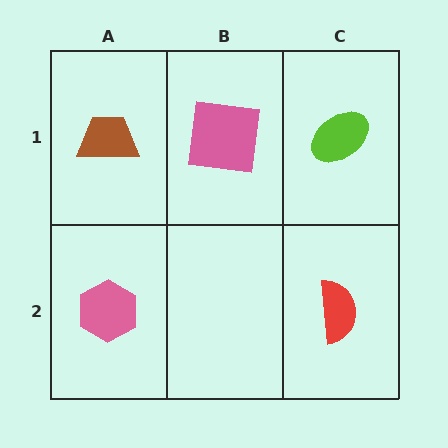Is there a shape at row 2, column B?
No, that cell is empty.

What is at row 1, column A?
A brown trapezoid.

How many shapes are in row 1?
3 shapes.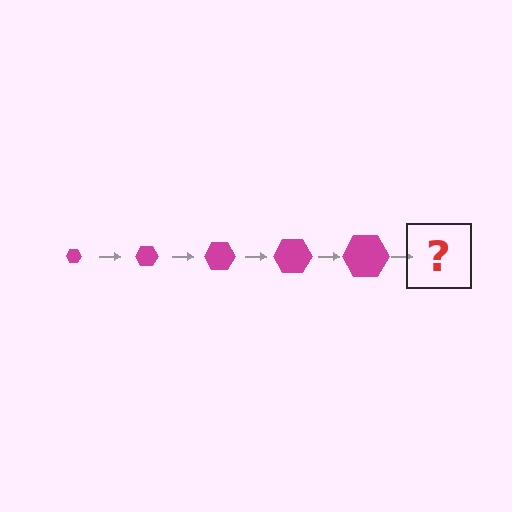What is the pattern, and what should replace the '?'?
The pattern is that the hexagon gets progressively larger each step. The '?' should be a magenta hexagon, larger than the previous one.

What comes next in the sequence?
The next element should be a magenta hexagon, larger than the previous one.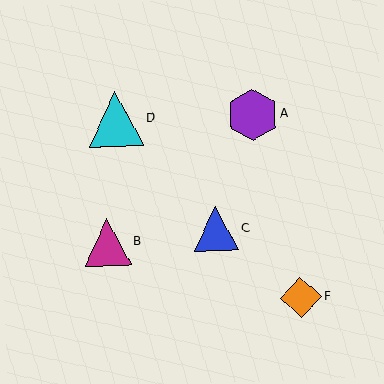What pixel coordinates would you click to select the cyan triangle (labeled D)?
Click at (115, 119) to select the cyan triangle D.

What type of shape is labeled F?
Shape F is an orange diamond.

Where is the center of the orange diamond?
The center of the orange diamond is at (301, 297).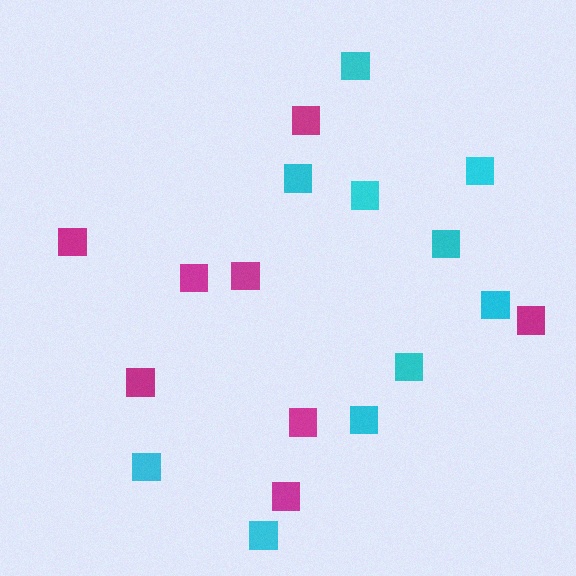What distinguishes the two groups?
There are 2 groups: one group of magenta squares (8) and one group of cyan squares (10).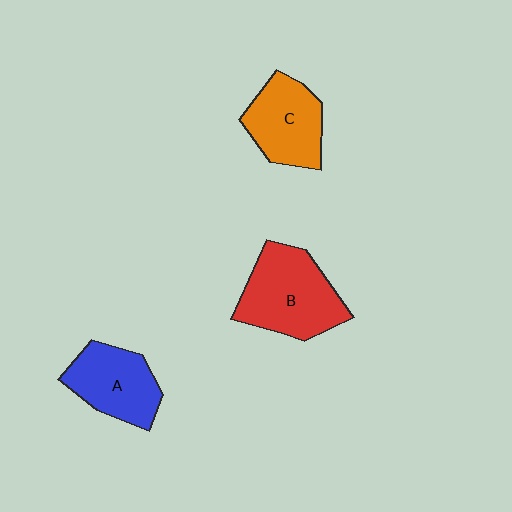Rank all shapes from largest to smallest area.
From largest to smallest: B (red), C (orange), A (blue).